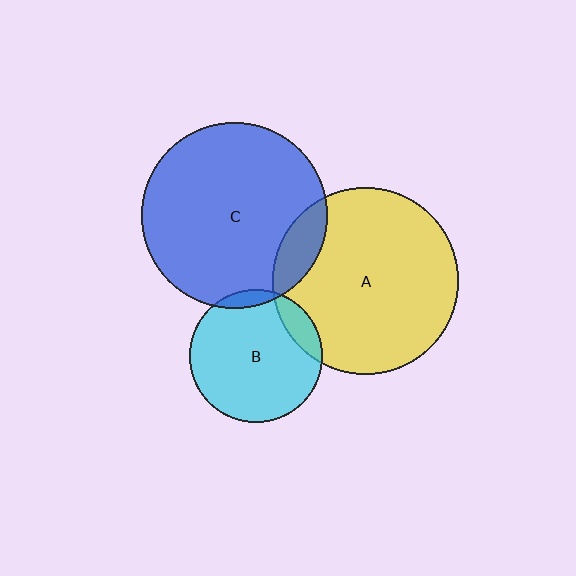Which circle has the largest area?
Circle A (yellow).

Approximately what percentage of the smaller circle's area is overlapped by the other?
Approximately 5%.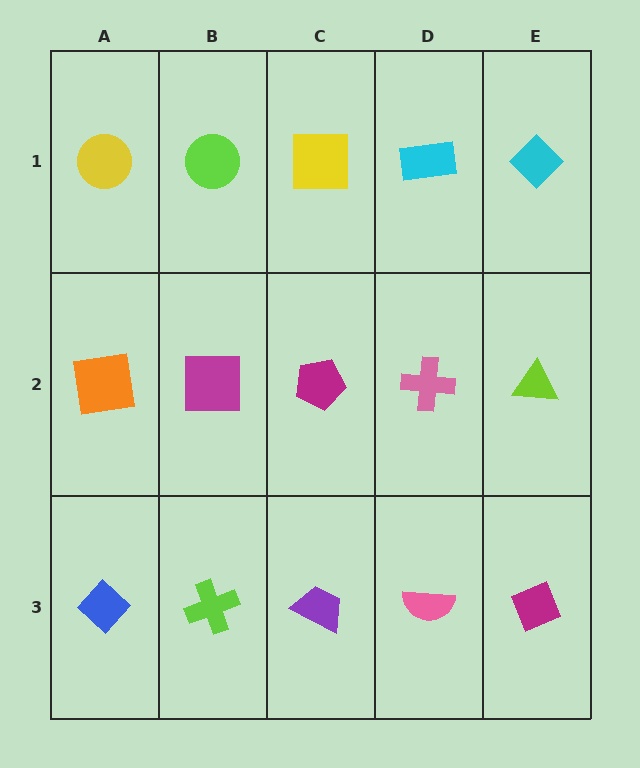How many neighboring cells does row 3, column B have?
3.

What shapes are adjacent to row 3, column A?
An orange square (row 2, column A), a lime cross (row 3, column B).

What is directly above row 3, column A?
An orange square.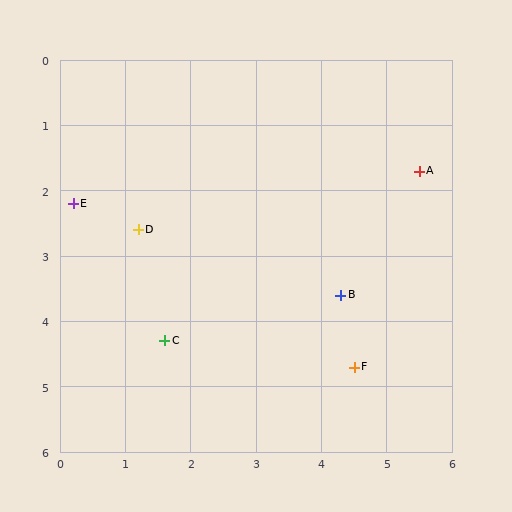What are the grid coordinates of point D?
Point D is at approximately (1.2, 2.6).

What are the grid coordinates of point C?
Point C is at approximately (1.6, 4.3).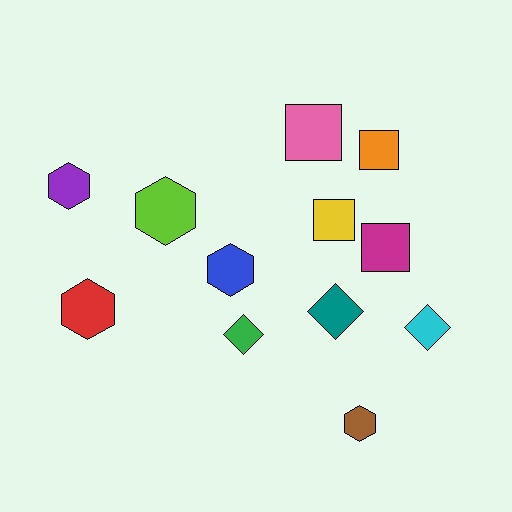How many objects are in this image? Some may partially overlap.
There are 12 objects.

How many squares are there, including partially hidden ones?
There are 4 squares.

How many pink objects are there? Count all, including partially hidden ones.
There is 1 pink object.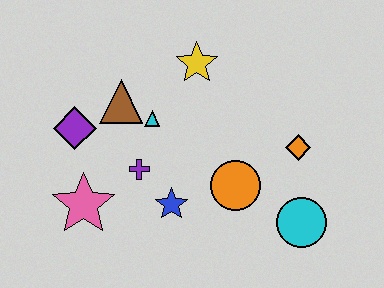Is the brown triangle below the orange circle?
No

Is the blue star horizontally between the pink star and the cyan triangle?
No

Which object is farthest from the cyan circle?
The purple diamond is farthest from the cyan circle.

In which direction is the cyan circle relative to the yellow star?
The cyan circle is below the yellow star.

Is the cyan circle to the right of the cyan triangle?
Yes